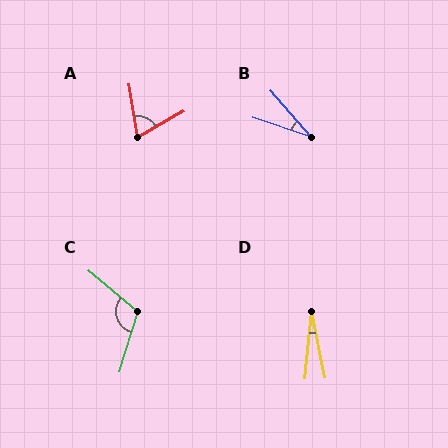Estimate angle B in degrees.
Approximately 31 degrees.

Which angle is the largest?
C, at approximately 112 degrees.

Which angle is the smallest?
D, at approximately 17 degrees.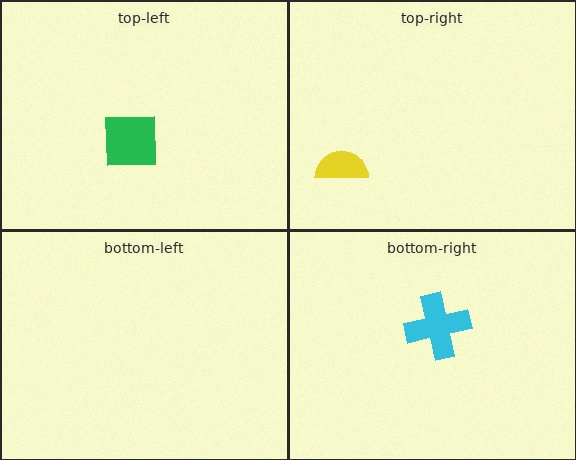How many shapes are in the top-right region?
1.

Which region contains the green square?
The top-left region.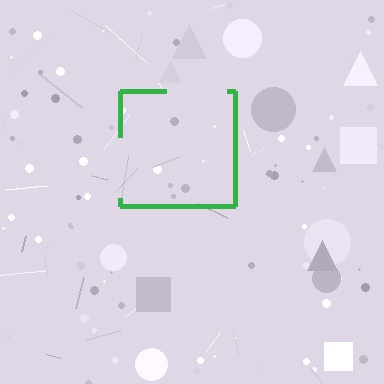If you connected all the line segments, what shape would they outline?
They would outline a square.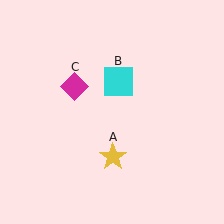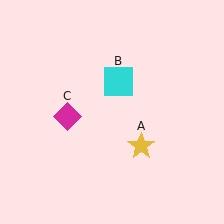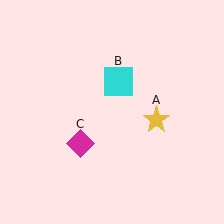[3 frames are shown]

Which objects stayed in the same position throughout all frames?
Cyan square (object B) remained stationary.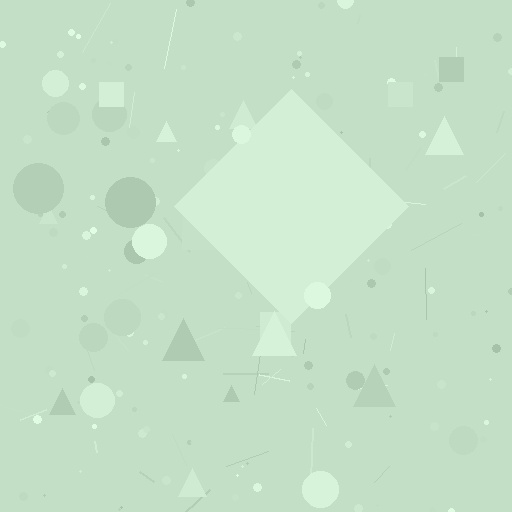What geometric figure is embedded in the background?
A diamond is embedded in the background.